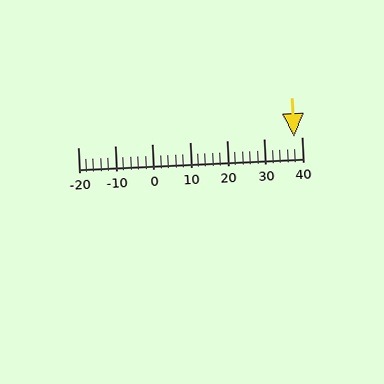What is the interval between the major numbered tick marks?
The major tick marks are spaced 10 units apart.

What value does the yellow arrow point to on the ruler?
The yellow arrow points to approximately 38.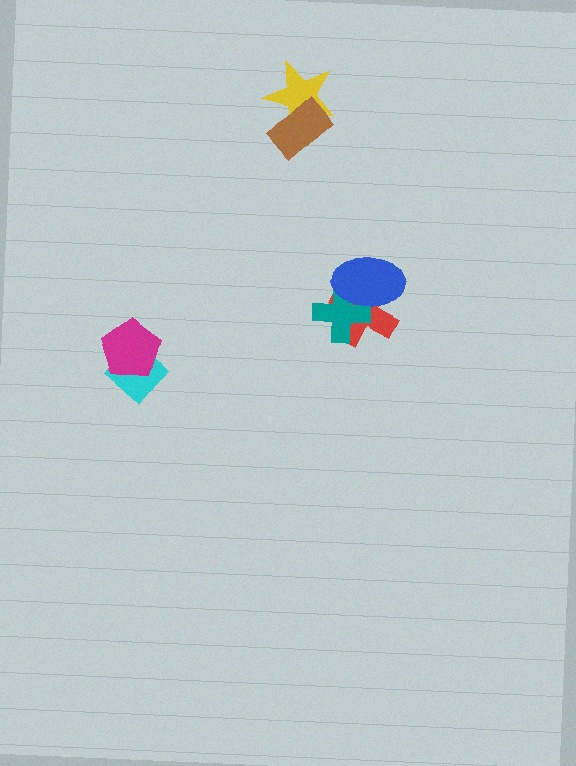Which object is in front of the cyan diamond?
The magenta pentagon is in front of the cyan diamond.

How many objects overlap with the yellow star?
1 object overlaps with the yellow star.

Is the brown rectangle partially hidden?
No, no other shape covers it.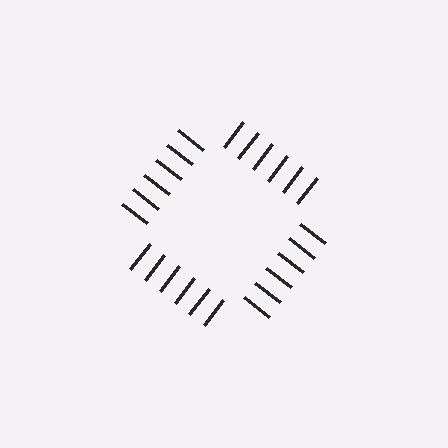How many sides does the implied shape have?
4 sides — the line-ends trace a square.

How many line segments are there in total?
24 — 6 along each of the 4 edges.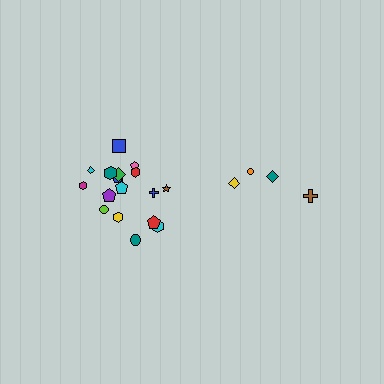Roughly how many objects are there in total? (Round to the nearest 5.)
Roughly 20 objects in total.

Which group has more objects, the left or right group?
The left group.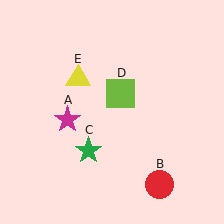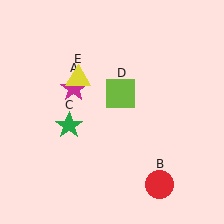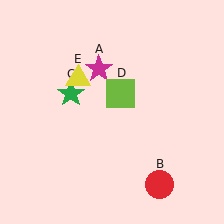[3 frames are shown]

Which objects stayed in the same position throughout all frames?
Red circle (object B) and lime square (object D) and yellow triangle (object E) remained stationary.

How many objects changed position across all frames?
2 objects changed position: magenta star (object A), green star (object C).